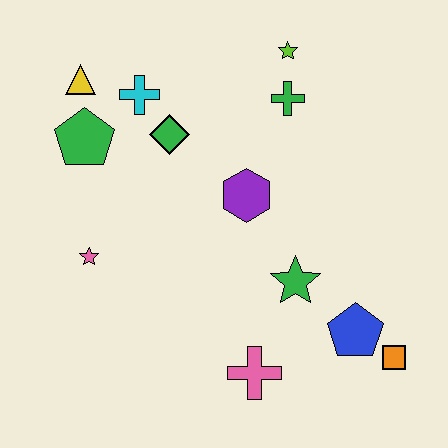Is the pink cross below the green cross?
Yes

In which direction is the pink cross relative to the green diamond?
The pink cross is below the green diamond.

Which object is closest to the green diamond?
The cyan cross is closest to the green diamond.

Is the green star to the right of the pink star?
Yes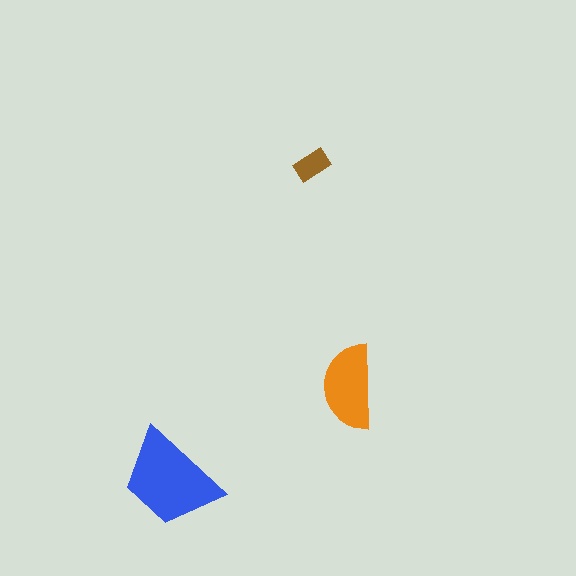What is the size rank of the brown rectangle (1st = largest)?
3rd.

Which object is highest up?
The brown rectangle is topmost.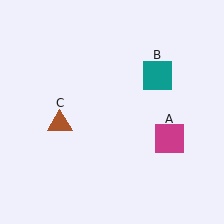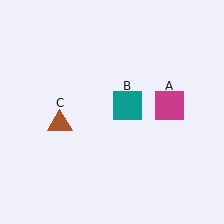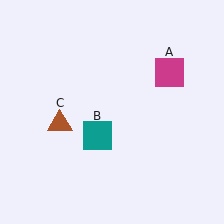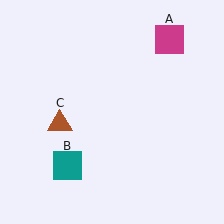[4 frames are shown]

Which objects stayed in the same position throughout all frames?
Brown triangle (object C) remained stationary.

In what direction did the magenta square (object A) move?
The magenta square (object A) moved up.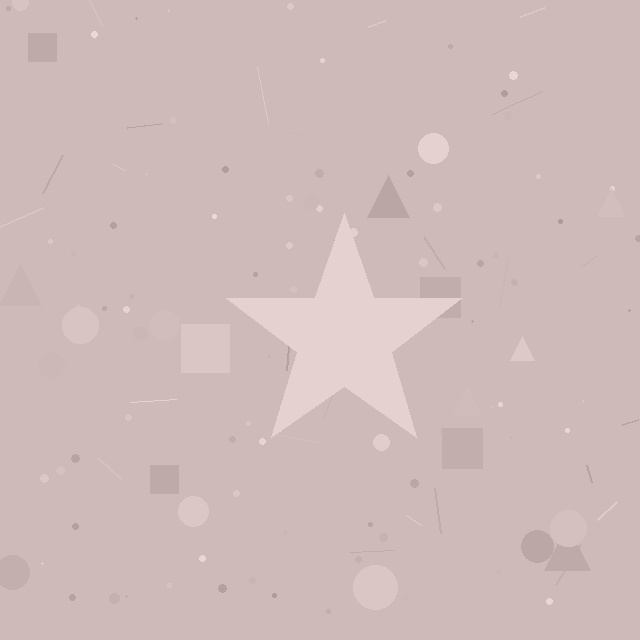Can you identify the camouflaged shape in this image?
The camouflaged shape is a star.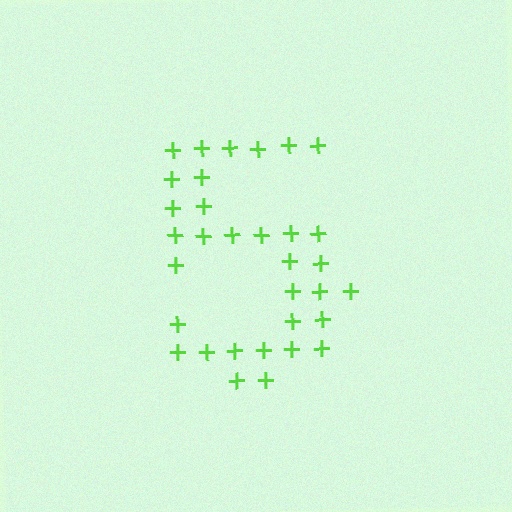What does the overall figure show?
The overall figure shows the digit 5.